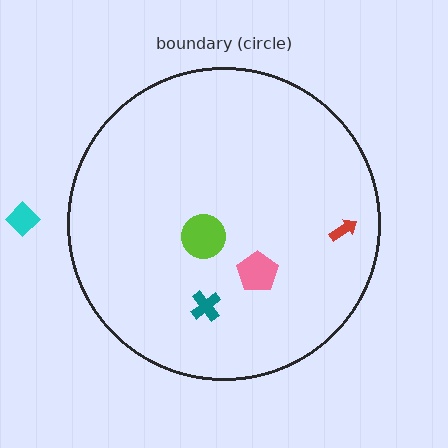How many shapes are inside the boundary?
4 inside, 1 outside.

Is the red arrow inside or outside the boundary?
Inside.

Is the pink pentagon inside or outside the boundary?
Inside.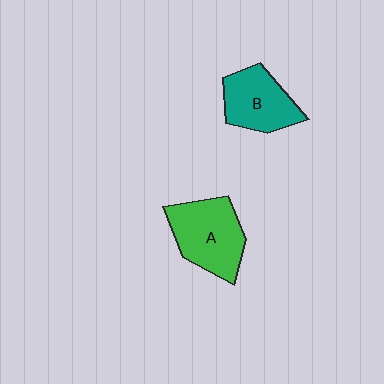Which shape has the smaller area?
Shape B (teal).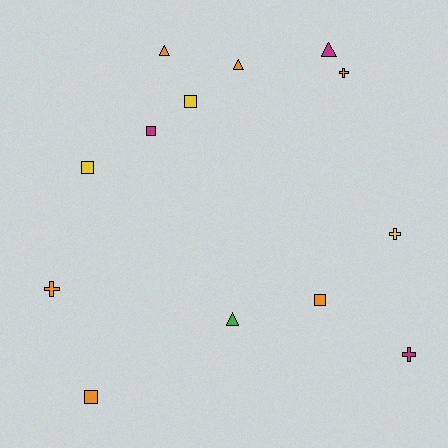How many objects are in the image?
There are 13 objects.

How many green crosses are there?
There are no green crosses.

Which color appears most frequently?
Orange, with 6 objects.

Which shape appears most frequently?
Square, with 5 objects.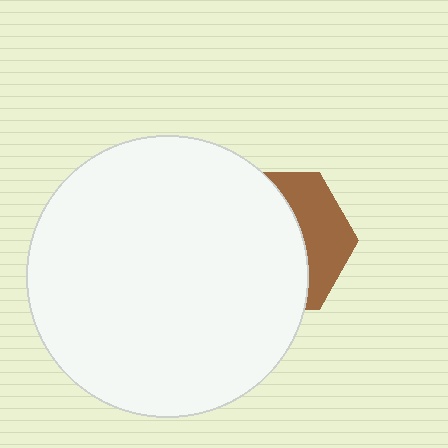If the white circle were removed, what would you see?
You would see the complete brown hexagon.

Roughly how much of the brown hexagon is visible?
A small part of it is visible (roughly 35%).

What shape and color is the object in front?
The object in front is a white circle.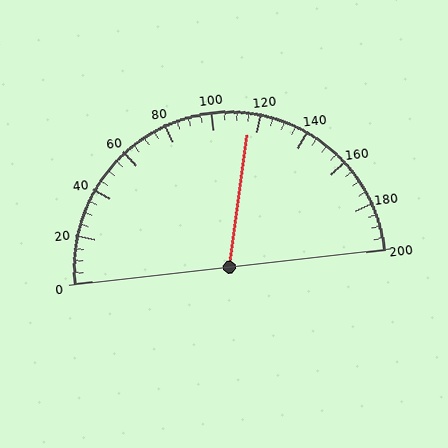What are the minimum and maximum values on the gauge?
The gauge ranges from 0 to 200.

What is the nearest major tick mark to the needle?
The nearest major tick mark is 120.